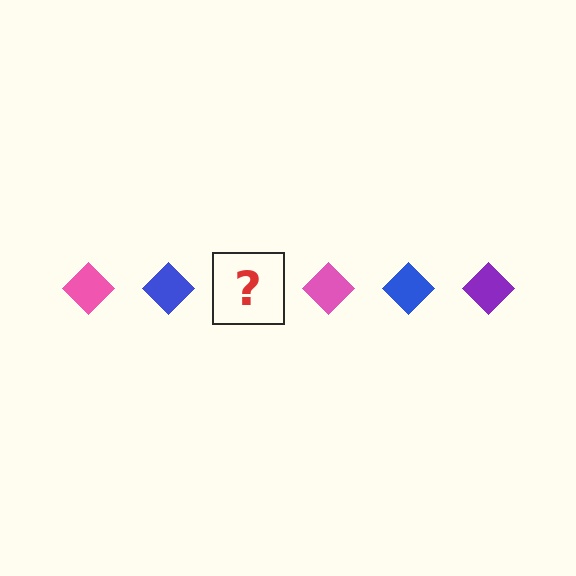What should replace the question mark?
The question mark should be replaced with a purple diamond.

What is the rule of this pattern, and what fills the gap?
The rule is that the pattern cycles through pink, blue, purple diamonds. The gap should be filled with a purple diamond.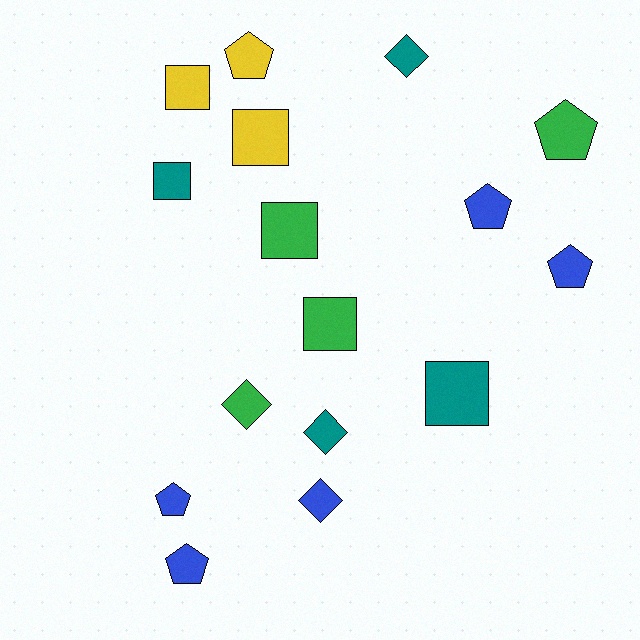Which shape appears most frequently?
Square, with 6 objects.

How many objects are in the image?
There are 16 objects.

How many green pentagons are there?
There is 1 green pentagon.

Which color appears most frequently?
Blue, with 5 objects.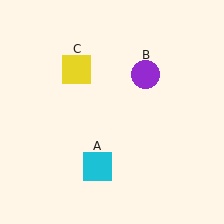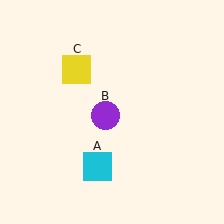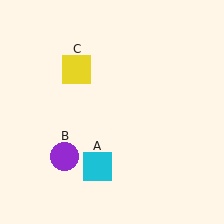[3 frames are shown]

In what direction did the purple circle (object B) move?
The purple circle (object B) moved down and to the left.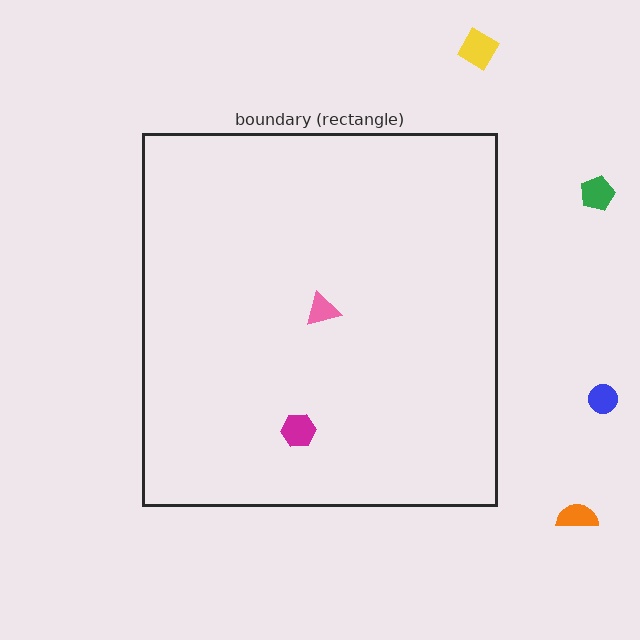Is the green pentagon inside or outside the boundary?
Outside.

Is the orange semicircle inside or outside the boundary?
Outside.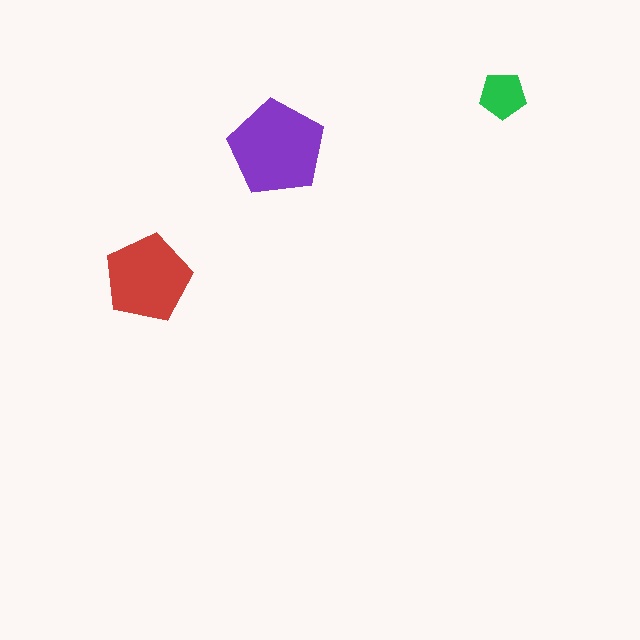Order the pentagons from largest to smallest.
the purple one, the red one, the green one.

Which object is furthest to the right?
The green pentagon is rightmost.